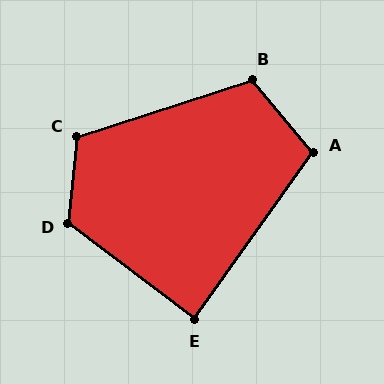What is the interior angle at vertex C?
Approximately 114 degrees (obtuse).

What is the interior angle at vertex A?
Approximately 105 degrees (obtuse).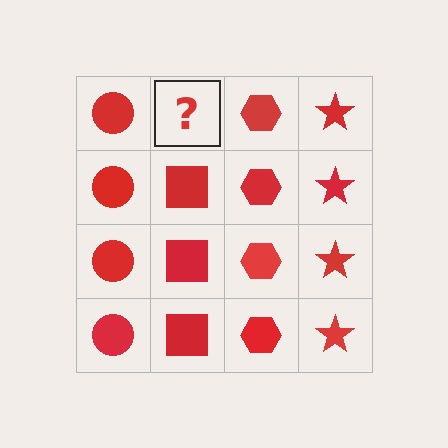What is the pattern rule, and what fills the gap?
The rule is that each column has a consistent shape. The gap should be filled with a red square.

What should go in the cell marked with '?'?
The missing cell should contain a red square.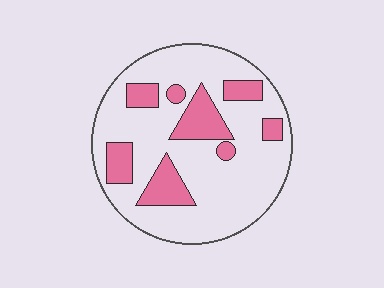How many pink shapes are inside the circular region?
8.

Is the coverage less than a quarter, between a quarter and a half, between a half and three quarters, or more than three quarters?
Less than a quarter.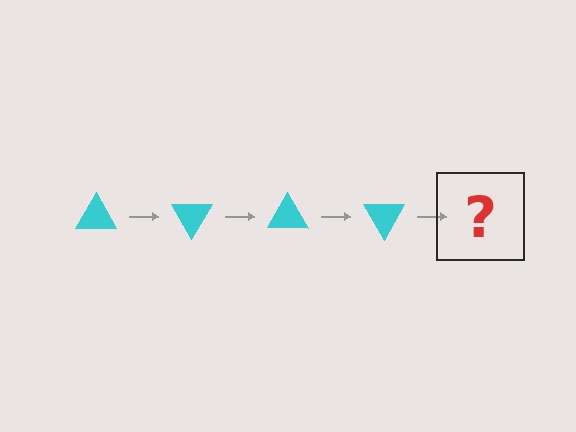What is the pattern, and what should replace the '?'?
The pattern is that the triangle rotates 60 degrees each step. The '?' should be a cyan triangle rotated 240 degrees.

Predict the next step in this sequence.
The next step is a cyan triangle rotated 240 degrees.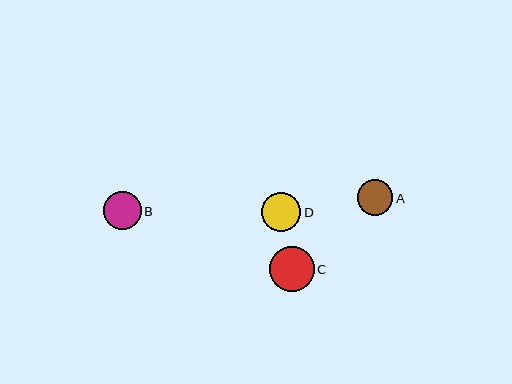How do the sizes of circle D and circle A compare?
Circle D and circle A are approximately the same size.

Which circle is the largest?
Circle C is the largest with a size of approximately 45 pixels.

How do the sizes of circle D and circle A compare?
Circle D and circle A are approximately the same size.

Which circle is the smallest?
Circle A is the smallest with a size of approximately 36 pixels.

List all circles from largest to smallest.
From largest to smallest: C, D, B, A.